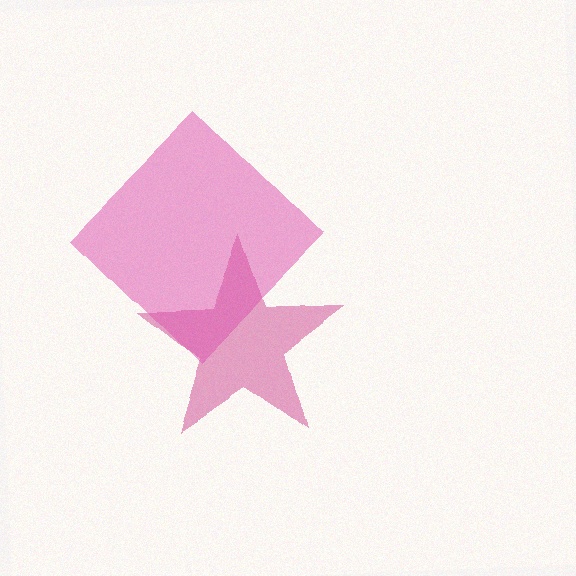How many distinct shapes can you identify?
There are 2 distinct shapes: a magenta star, a pink diamond.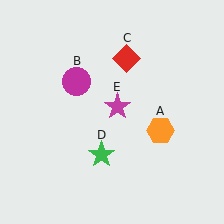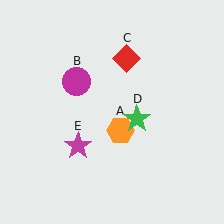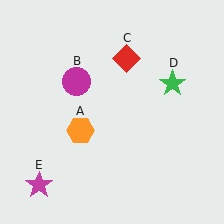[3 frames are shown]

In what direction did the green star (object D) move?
The green star (object D) moved up and to the right.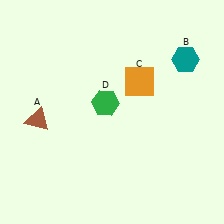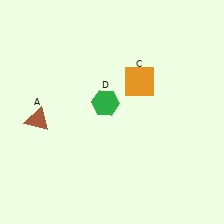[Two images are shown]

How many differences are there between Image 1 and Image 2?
There is 1 difference between the two images.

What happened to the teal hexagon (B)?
The teal hexagon (B) was removed in Image 2. It was in the top-right area of Image 1.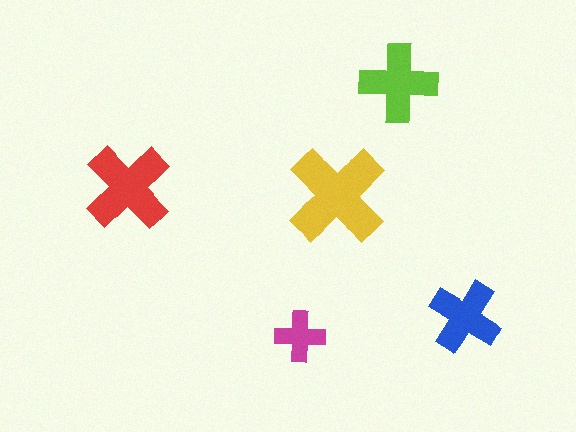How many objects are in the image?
There are 5 objects in the image.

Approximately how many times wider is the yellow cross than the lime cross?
About 1.5 times wider.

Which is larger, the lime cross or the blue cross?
The lime one.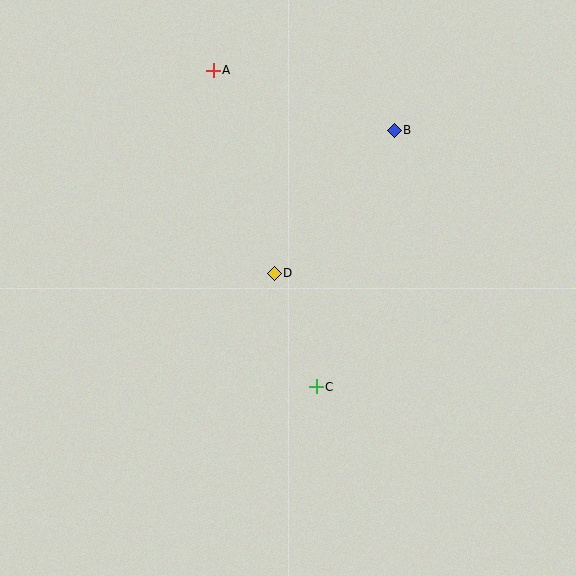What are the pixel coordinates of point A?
Point A is at (213, 70).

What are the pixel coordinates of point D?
Point D is at (274, 273).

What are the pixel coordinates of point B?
Point B is at (394, 130).